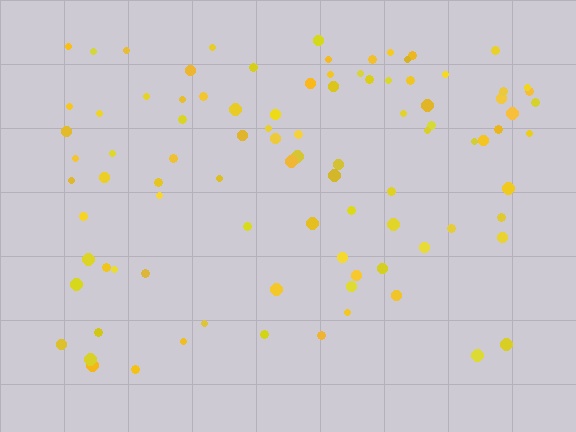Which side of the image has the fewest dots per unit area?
The bottom.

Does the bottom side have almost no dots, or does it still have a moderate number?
Still a moderate number, just noticeably fewer than the top.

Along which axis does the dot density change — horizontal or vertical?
Vertical.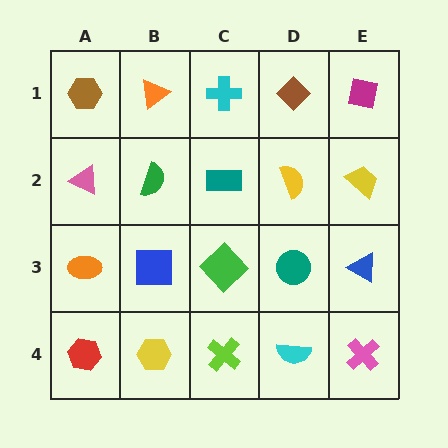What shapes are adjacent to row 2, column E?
A magenta square (row 1, column E), a blue triangle (row 3, column E), a yellow semicircle (row 2, column D).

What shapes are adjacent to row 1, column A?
A pink triangle (row 2, column A), an orange triangle (row 1, column B).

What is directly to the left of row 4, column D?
A lime cross.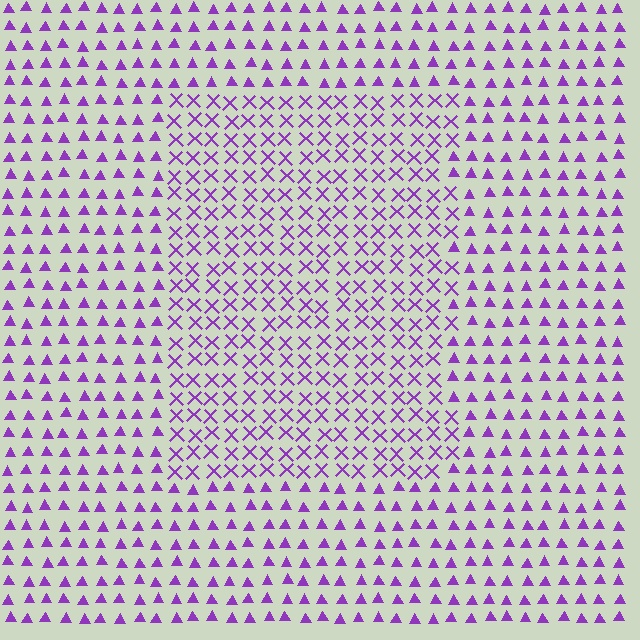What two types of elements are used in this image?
The image uses X marks inside the rectangle region and triangles outside it.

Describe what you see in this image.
The image is filled with small purple elements arranged in a uniform grid. A rectangle-shaped region contains X marks, while the surrounding area contains triangles. The boundary is defined purely by the change in element shape.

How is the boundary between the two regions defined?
The boundary is defined by a change in element shape: X marks inside vs. triangles outside. All elements share the same color and spacing.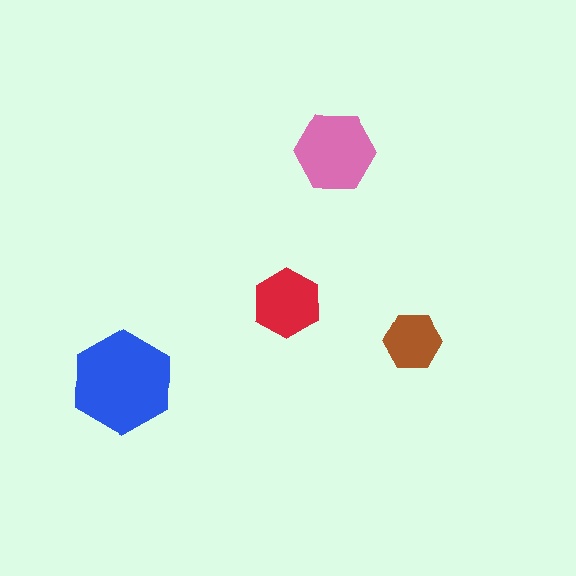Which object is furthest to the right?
The brown hexagon is rightmost.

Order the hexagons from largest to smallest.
the blue one, the pink one, the red one, the brown one.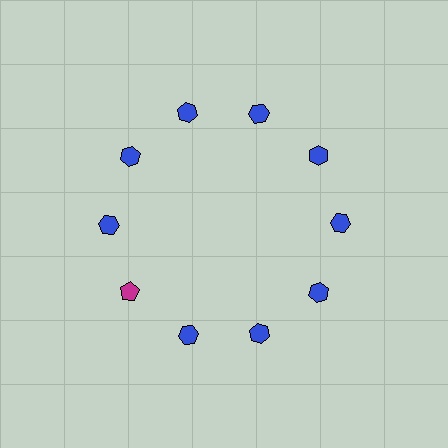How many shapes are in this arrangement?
There are 10 shapes arranged in a ring pattern.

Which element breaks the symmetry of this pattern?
The magenta pentagon at roughly the 8 o'clock position breaks the symmetry. All other shapes are blue hexagons.